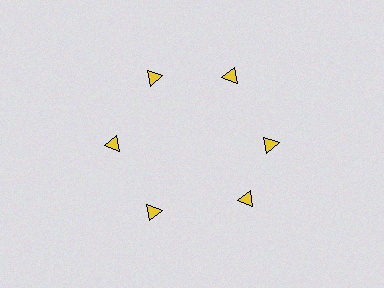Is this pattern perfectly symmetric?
No. The 6 yellow triangles are arranged in a ring, but one element near the 5 o'clock position is rotated out of alignment along the ring, breaking the 6-fold rotational symmetry.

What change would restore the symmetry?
The symmetry would be restored by rotating it back into even spacing with its neighbors so that all 6 triangles sit at equal angles and equal distance from the center.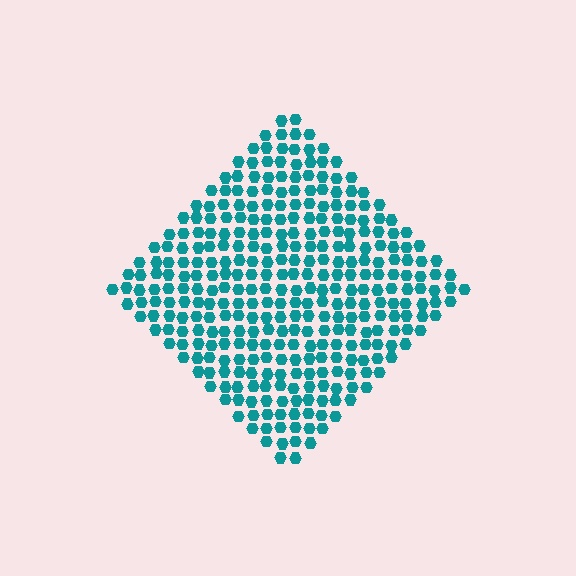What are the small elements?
The small elements are hexagons.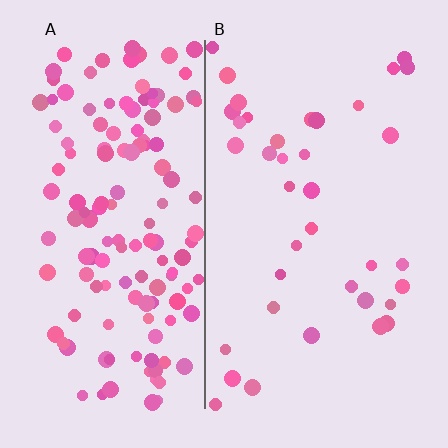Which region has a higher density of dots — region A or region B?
A (the left).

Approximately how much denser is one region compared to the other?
Approximately 3.7× — region A over region B.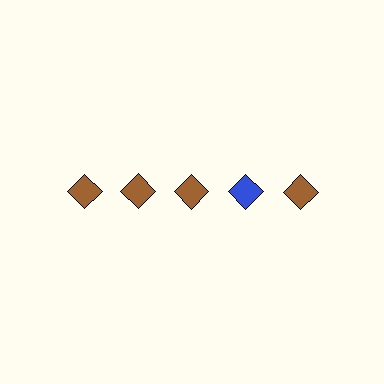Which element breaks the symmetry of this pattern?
The blue diamond in the top row, second from right column breaks the symmetry. All other shapes are brown diamonds.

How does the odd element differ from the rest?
It has a different color: blue instead of brown.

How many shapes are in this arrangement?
There are 5 shapes arranged in a grid pattern.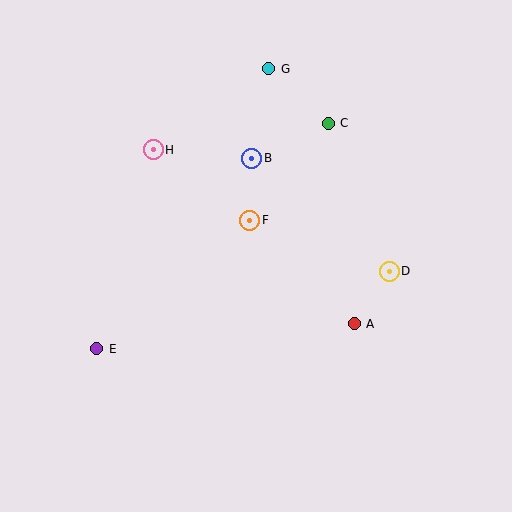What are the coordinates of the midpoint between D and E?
The midpoint between D and E is at (243, 310).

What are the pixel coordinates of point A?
Point A is at (354, 324).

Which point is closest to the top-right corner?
Point C is closest to the top-right corner.